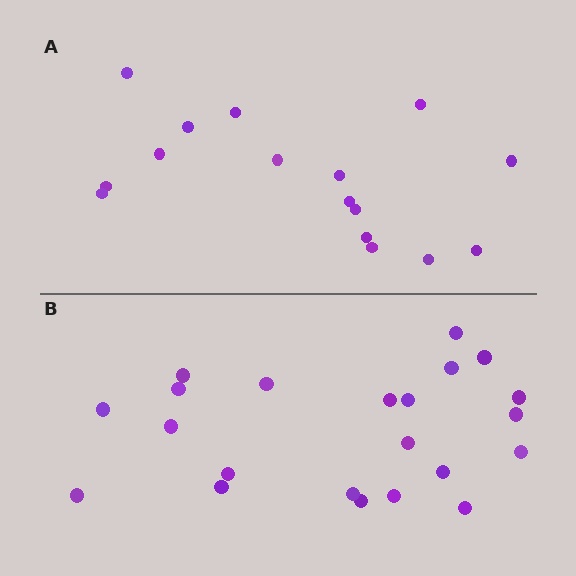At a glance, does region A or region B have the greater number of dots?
Region B (the bottom region) has more dots.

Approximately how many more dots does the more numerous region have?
Region B has about 6 more dots than region A.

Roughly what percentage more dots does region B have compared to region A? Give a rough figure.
About 40% more.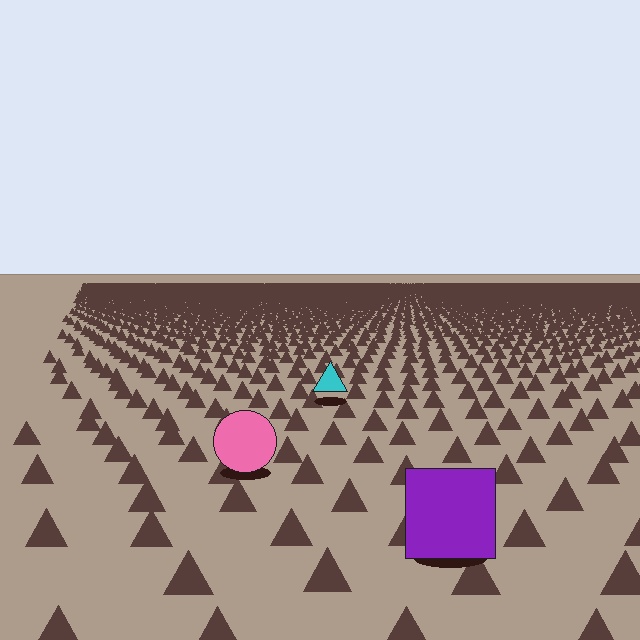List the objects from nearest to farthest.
From nearest to farthest: the purple square, the pink circle, the cyan triangle.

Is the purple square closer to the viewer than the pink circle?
Yes. The purple square is closer — you can tell from the texture gradient: the ground texture is coarser near it.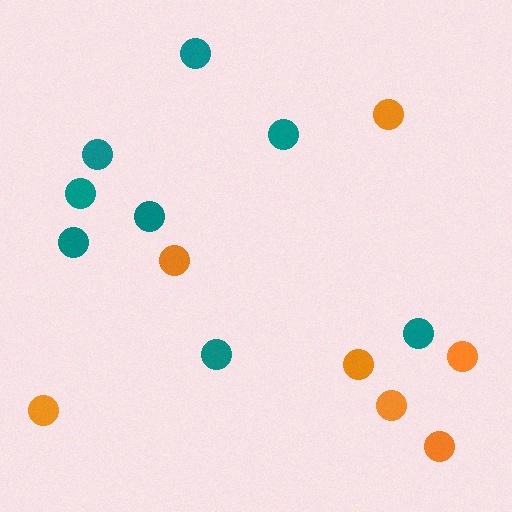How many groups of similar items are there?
There are 2 groups: one group of orange circles (7) and one group of teal circles (8).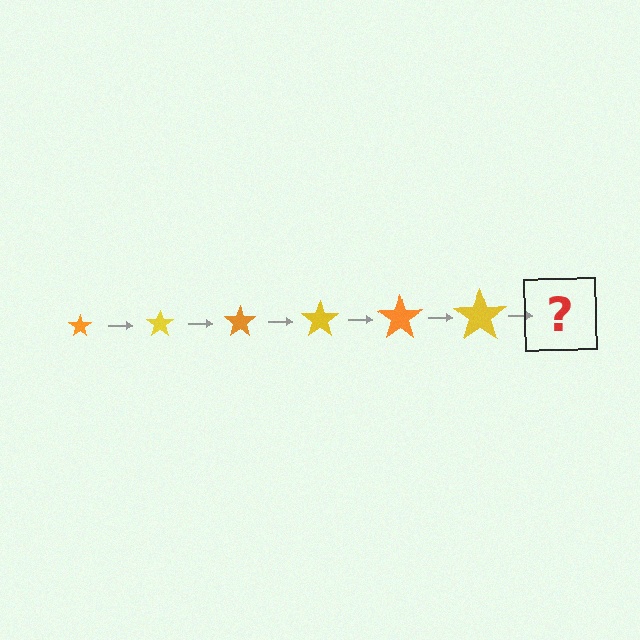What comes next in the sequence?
The next element should be an orange star, larger than the previous one.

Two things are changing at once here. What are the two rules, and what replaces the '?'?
The two rules are that the star grows larger each step and the color cycles through orange and yellow. The '?' should be an orange star, larger than the previous one.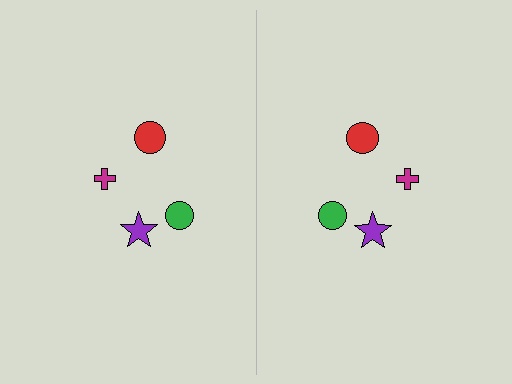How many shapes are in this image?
There are 8 shapes in this image.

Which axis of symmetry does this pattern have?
The pattern has a vertical axis of symmetry running through the center of the image.